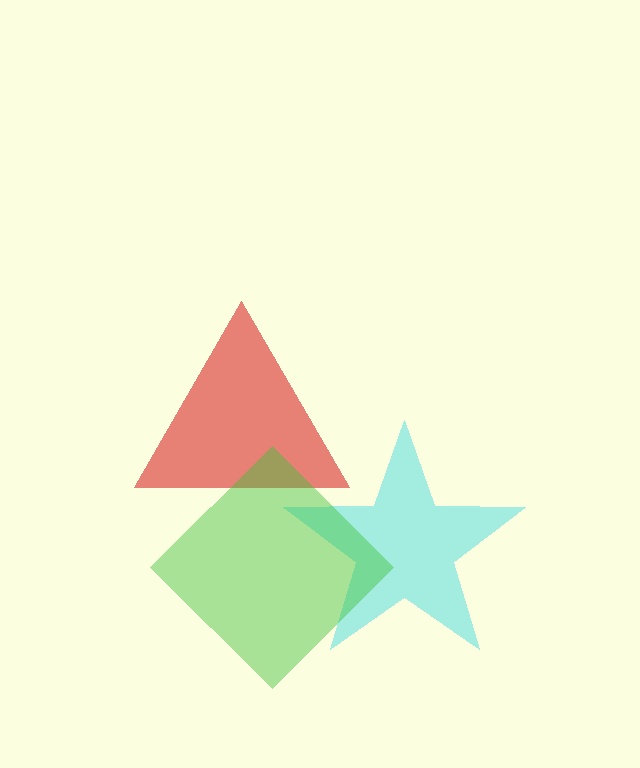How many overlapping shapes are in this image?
There are 3 overlapping shapes in the image.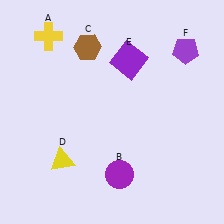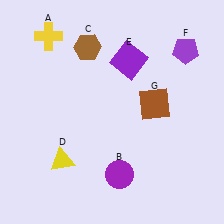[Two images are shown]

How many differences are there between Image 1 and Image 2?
There is 1 difference between the two images.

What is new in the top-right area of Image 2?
A brown square (G) was added in the top-right area of Image 2.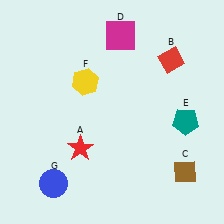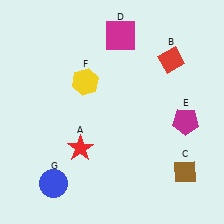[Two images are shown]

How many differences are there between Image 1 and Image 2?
There is 1 difference between the two images.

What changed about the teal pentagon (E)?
In Image 1, E is teal. In Image 2, it changed to magenta.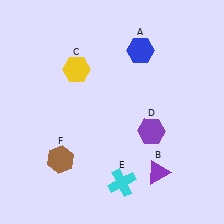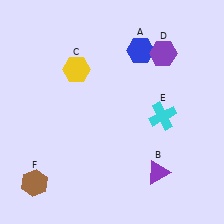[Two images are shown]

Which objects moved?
The objects that moved are: the purple hexagon (D), the cyan cross (E), the brown hexagon (F).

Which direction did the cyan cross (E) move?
The cyan cross (E) moved up.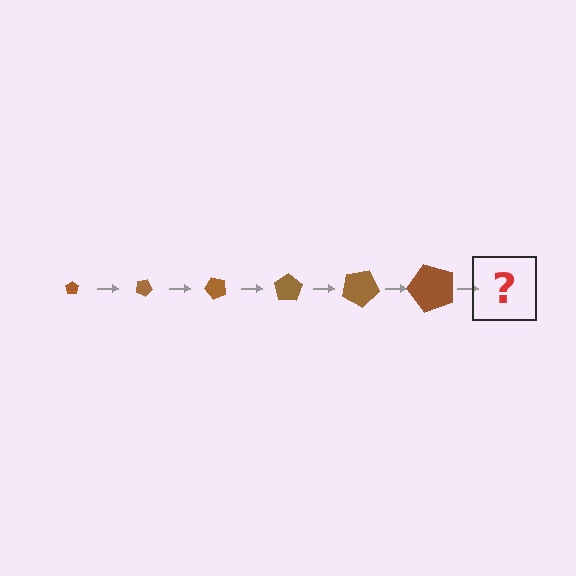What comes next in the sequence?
The next element should be a pentagon, larger than the previous one and rotated 150 degrees from the start.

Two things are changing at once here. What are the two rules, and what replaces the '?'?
The two rules are that the pentagon grows larger each step and it rotates 25 degrees each step. The '?' should be a pentagon, larger than the previous one and rotated 150 degrees from the start.